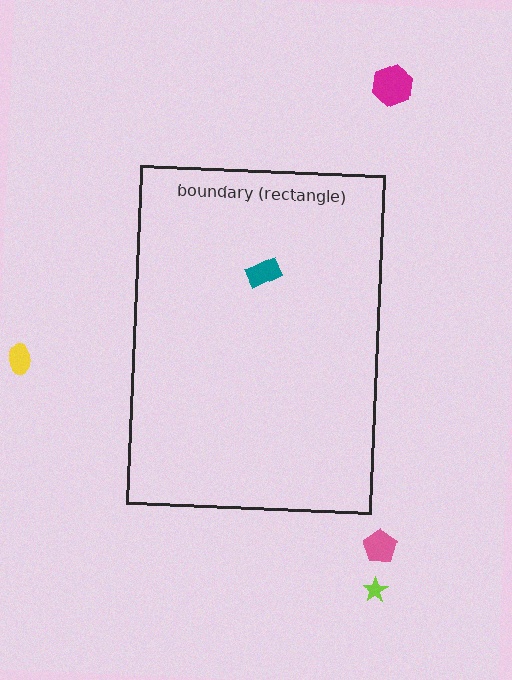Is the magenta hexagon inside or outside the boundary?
Outside.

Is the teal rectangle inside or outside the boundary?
Inside.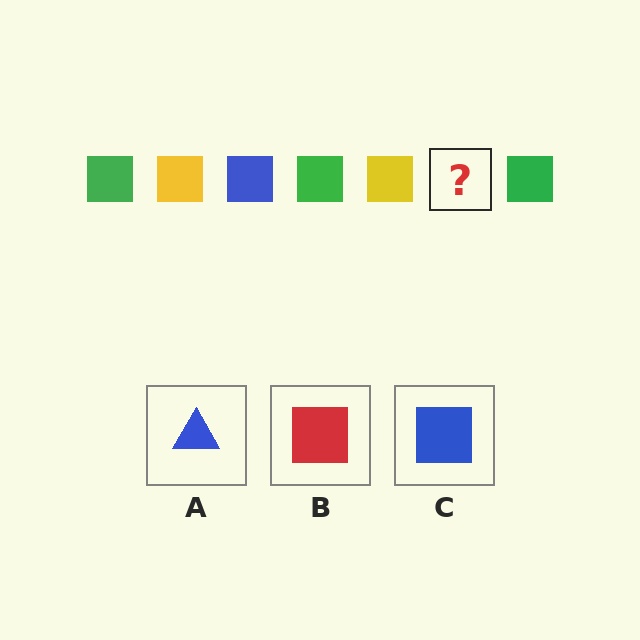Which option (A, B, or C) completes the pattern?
C.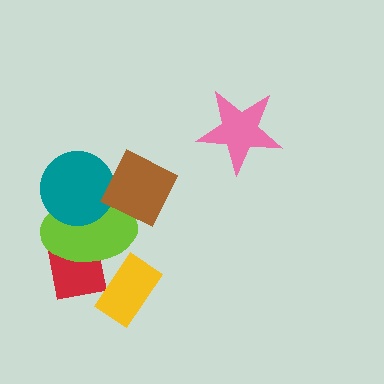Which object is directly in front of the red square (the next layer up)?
The lime ellipse is directly in front of the red square.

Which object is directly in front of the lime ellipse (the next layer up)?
The teal circle is directly in front of the lime ellipse.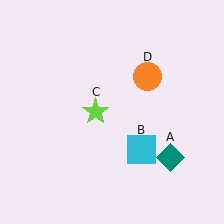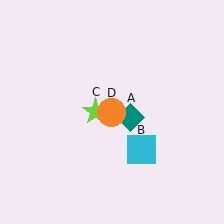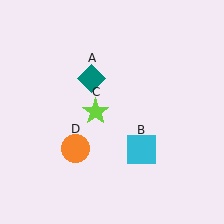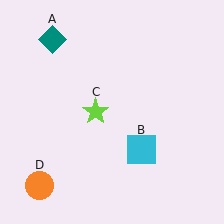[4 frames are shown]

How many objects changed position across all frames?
2 objects changed position: teal diamond (object A), orange circle (object D).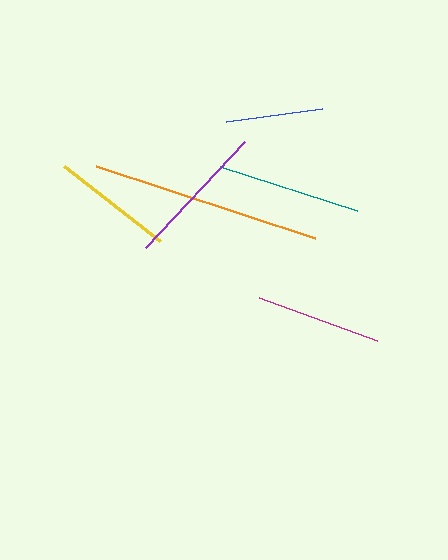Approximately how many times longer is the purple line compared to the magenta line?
The purple line is approximately 1.2 times the length of the magenta line.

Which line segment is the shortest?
The blue line is the shortest at approximately 97 pixels.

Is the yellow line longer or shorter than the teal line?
The teal line is longer than the yellow line.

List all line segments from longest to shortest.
From longest to shortest: orange, purple, teal, magenta, yellow, blue.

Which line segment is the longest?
The orange line is the longest at approximately 231 pixels.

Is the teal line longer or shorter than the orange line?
The orange line is longer than the teal line.